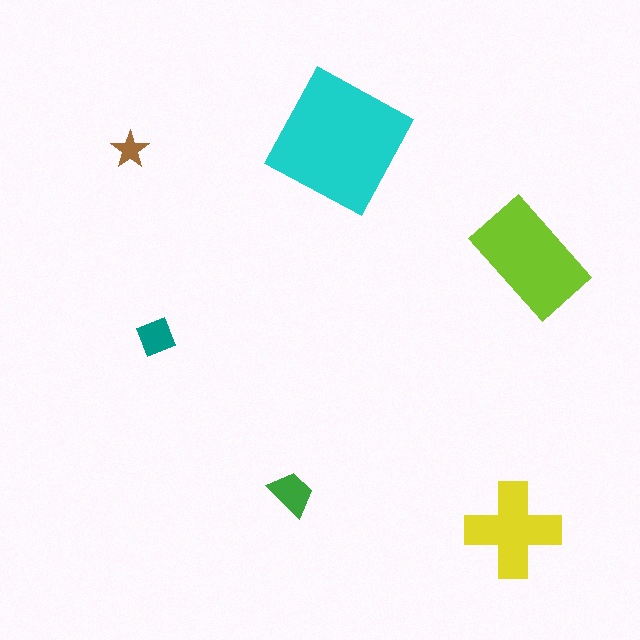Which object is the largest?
The cyan square.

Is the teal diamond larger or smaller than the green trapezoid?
Smaller.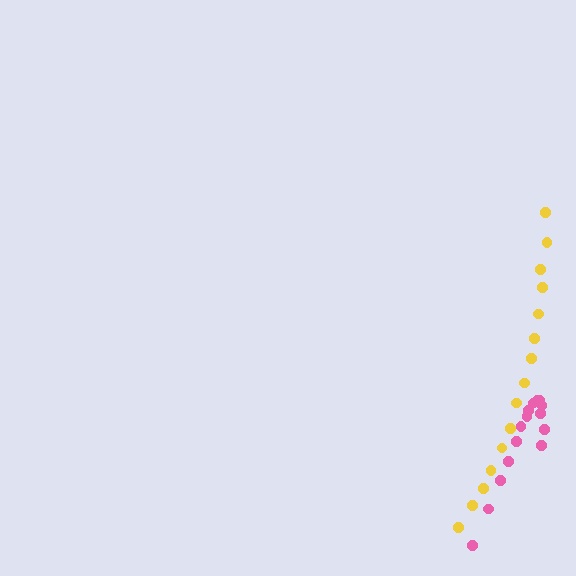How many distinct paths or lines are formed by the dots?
There are 2 distinct paths.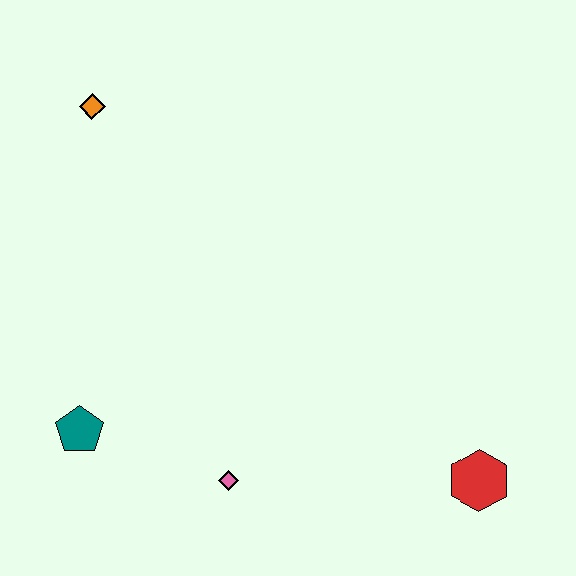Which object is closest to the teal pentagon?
The pink diamond is closest to the teal pentagon.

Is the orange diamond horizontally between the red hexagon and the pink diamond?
No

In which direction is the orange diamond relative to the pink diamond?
The orange diamond is above the pink diamond.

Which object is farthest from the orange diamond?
The red hexagon is farthest from the orange diamond.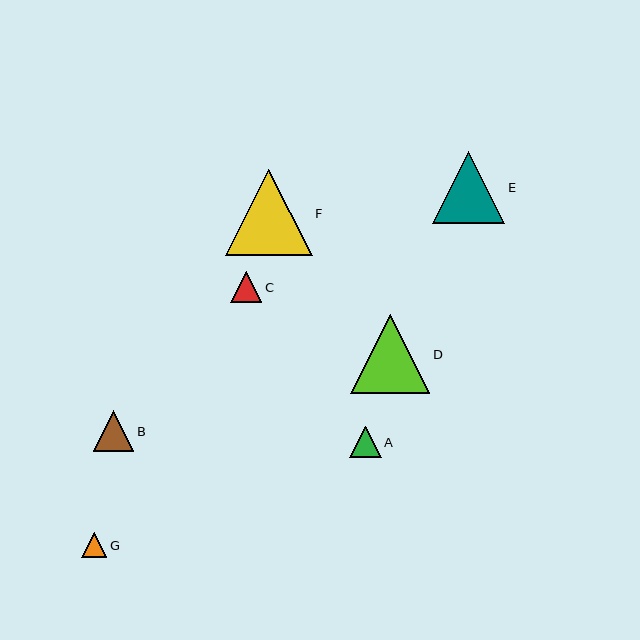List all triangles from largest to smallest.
From largest to smallest: F, D, E, B, A, C, G.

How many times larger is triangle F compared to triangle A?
Triangle F is approximately 2.8 times the size of triangle A.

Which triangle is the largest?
Triangle F is the largest with a size of approximately 87 pixels.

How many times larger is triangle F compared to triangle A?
Triangle F is approximately 2.8 times the size of triangle A.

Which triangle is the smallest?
Triangle G is the smallest with a size of approximately 25 pixels.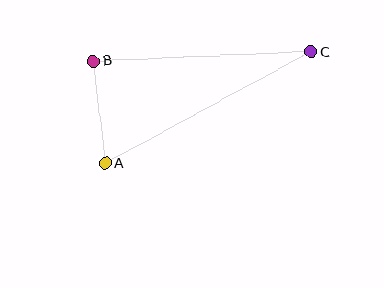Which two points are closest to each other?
Points A and B are closest to each other.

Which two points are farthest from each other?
Points A and C are farthest from each other.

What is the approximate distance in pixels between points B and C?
The distance between B and C is approximately 218 pixels.